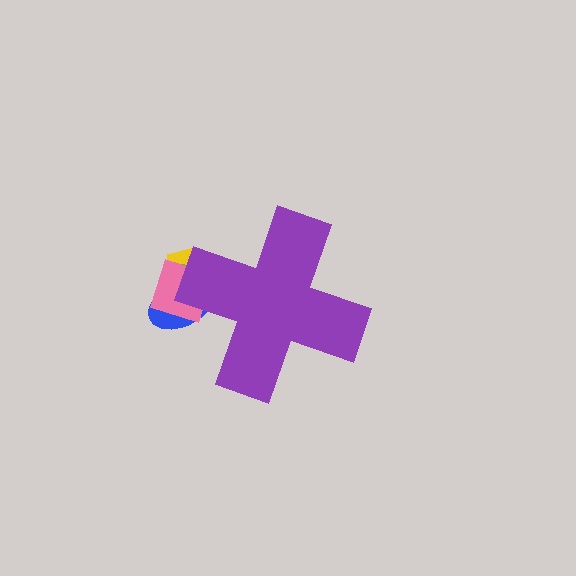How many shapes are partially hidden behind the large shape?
4 shapes are partially hidden.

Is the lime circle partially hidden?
Yes, the lime circle is partially hidden behind the purple cross.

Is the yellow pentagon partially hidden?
Yes, the yellow pentagon is partially hidden behind the purple cross.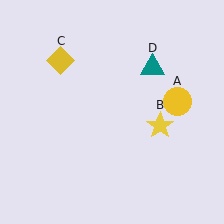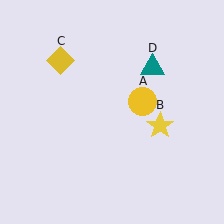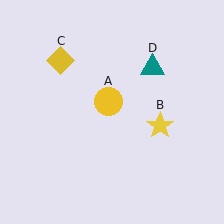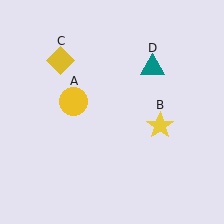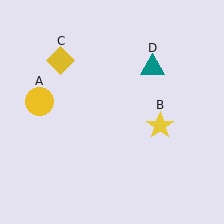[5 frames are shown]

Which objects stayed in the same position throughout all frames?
Yellow star (object B) and yellow diamond (object C) and teal triangle (object D) remained stationary.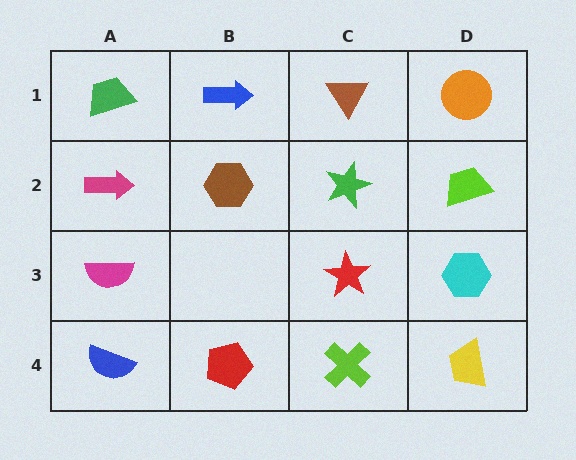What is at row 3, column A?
A magenta semicircle.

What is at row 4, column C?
A lime cross.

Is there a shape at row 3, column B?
No, that cell is empty.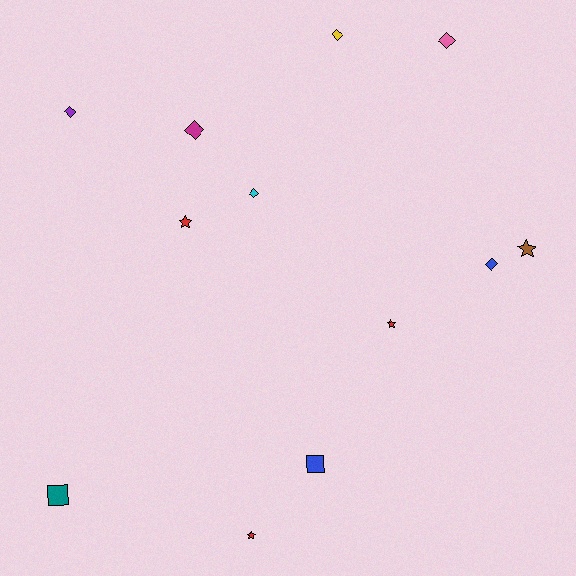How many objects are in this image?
There are 12 objects.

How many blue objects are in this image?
There are 2 blue objects.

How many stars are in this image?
There are 4 stars.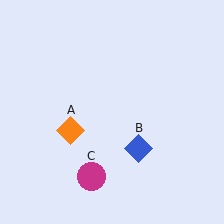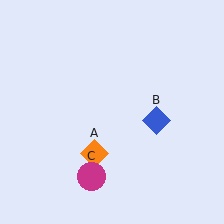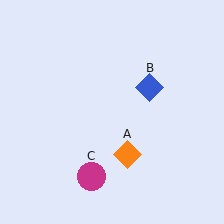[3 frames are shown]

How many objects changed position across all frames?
2 objects changed position: orange diamond (object A), blue diamond (object B).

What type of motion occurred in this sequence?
The orange diamond (object A), blue diamond (object B) rotated counterclockwise around the center of the scene.